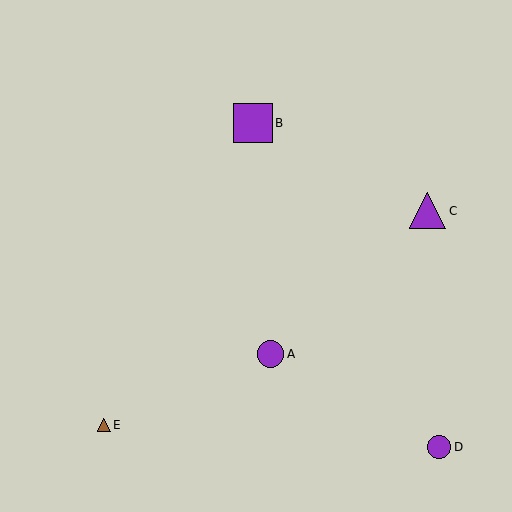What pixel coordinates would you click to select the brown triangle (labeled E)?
Click at (104, 425) to select the brown triangle E.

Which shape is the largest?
The purple square (labeled B) is the largest.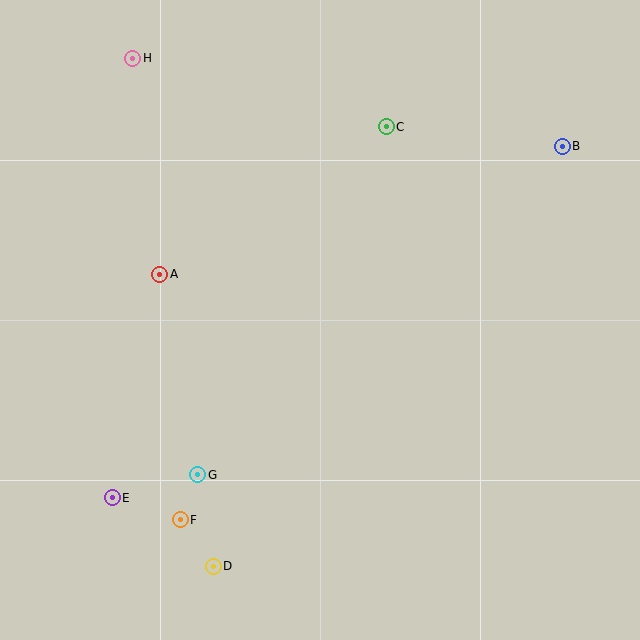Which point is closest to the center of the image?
Point A at (160, 274) is closest to the center.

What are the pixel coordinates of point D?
Point D is at (213, 566).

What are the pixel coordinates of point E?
Point E is at (112, 498).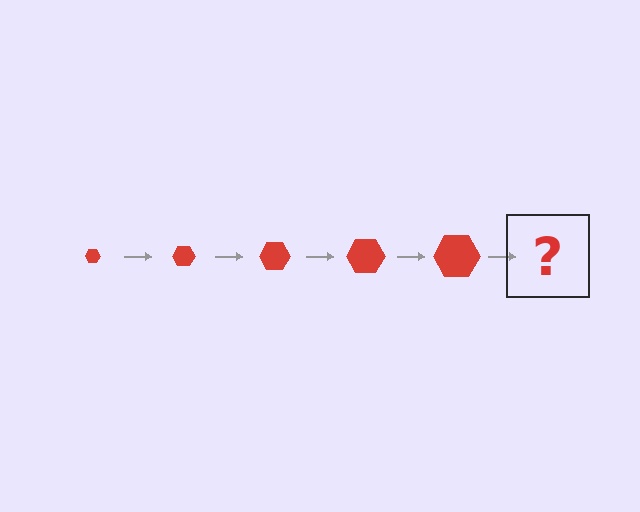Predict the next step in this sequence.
The next step is a red hexagon, larger than the previous one.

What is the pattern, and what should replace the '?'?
The pattern is that the hexagon gets progressively larger each step. The '?' should be a red hexagon, larger than the previous one.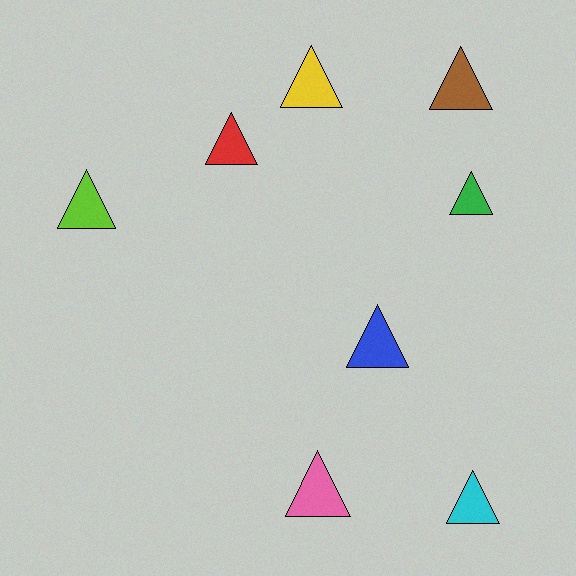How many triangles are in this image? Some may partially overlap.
There are 8 triangles.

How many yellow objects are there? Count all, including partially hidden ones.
There is 1 yellow object.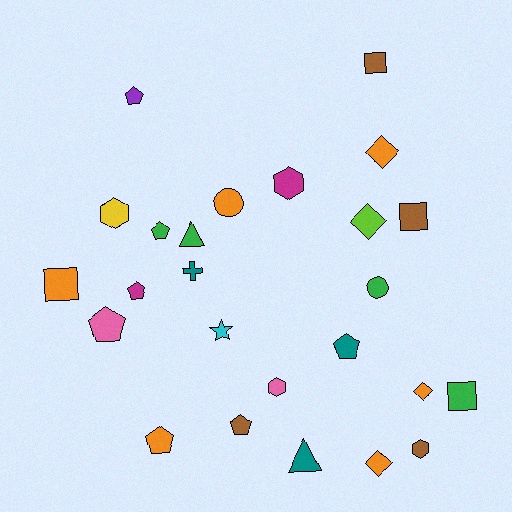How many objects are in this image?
There are 25 objects.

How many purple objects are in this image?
There is 1 purple object.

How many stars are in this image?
There is 1 star.